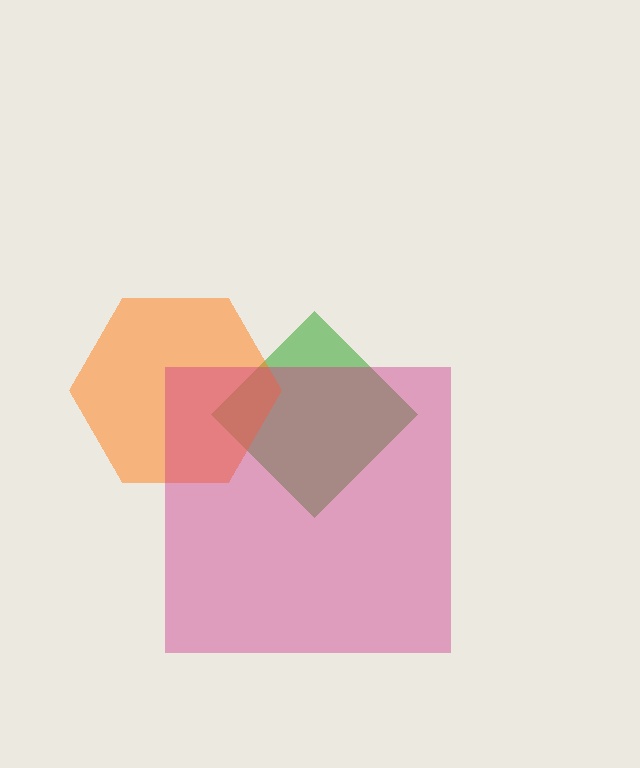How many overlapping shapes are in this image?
There are 3 overlapping shapes in the image.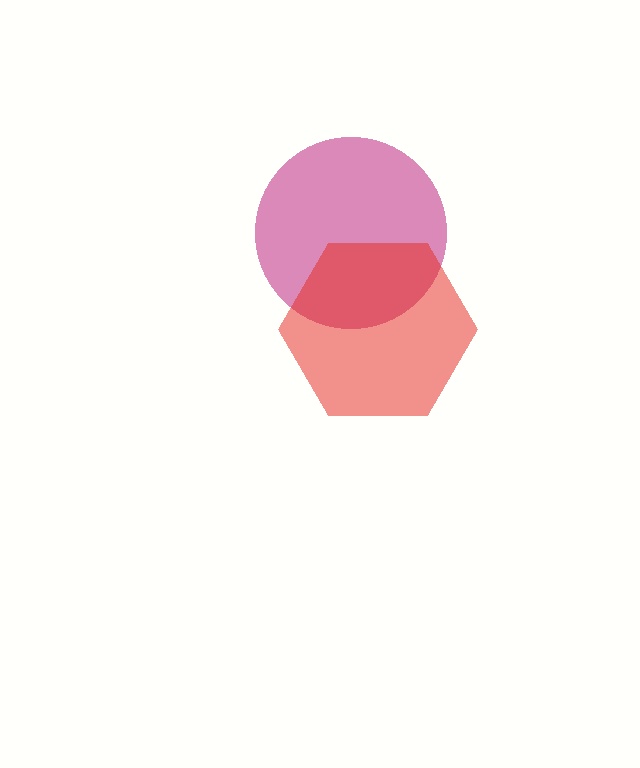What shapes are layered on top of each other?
The layered shapes are: a magenta circle, a red hexagon.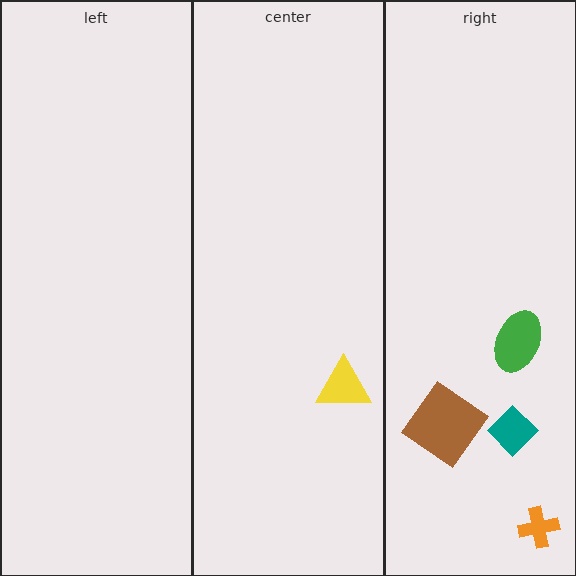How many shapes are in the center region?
1.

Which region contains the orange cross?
The right region.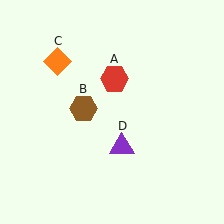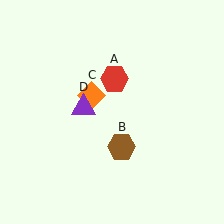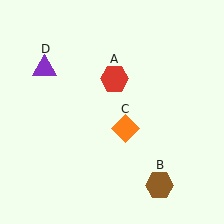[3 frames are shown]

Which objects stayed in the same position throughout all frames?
Red hexagon (object A) remained stationary.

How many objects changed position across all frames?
3 objects changed position: brown hexagon (object B), orange diamond (object C), purple triangle (object D).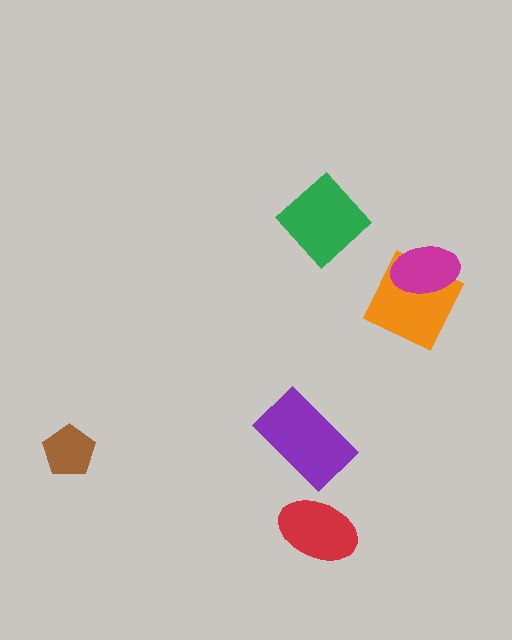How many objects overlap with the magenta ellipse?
1 object overlaps with the magenta ellipse.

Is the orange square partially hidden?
Yes, it is partially covered by another shape.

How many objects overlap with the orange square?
1 object overlaps with the orange square.